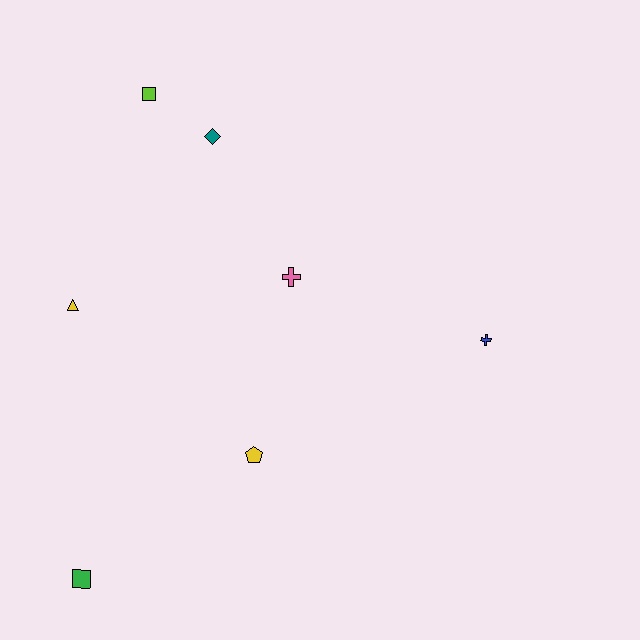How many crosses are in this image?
There are 2 crosses.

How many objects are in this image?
There are 7 objects.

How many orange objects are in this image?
There are no orange objects.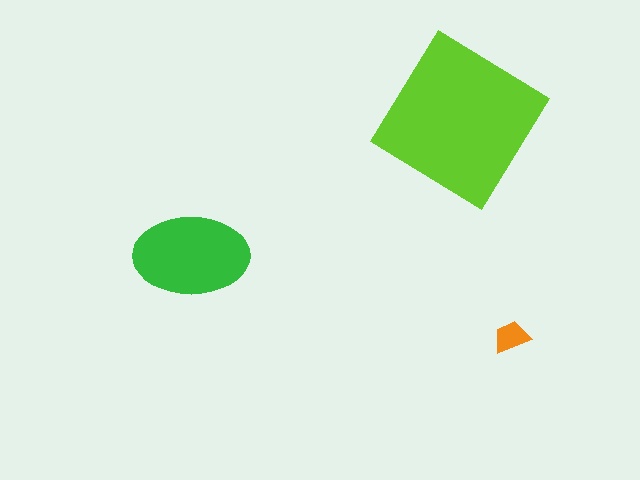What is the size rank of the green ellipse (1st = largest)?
2nd.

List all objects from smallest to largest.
The orange trapezoid, the green ellipse, the lime diamond.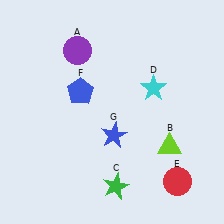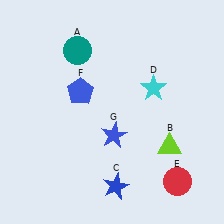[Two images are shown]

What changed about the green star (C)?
In Image 1, C is green. In Image 2, it changed to blue.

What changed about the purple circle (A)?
In Image 1, A is purple. In Image 2, it changed to teal.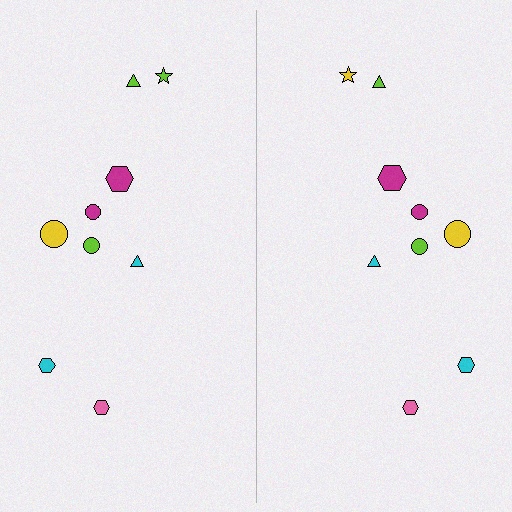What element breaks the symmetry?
The yellow star on the right side breaks the symmetry — its mirror counterpart is lime.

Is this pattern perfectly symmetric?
No, the pattern is not perfectly symmetric. The yellow star on the right side breaks the symmetry — its mirror counterpart is lime.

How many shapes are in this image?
There are 18 shapes in this image.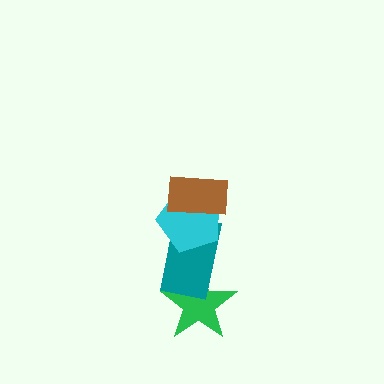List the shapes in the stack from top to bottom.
From top to bottom: the brown rectangle, the cyan pentagon, the teal rectangle, the green star.